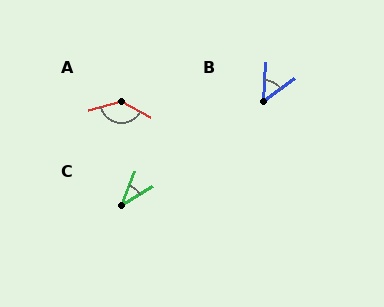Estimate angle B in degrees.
Approximately 51 degrees.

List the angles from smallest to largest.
C (38°), B (51°), A (138°).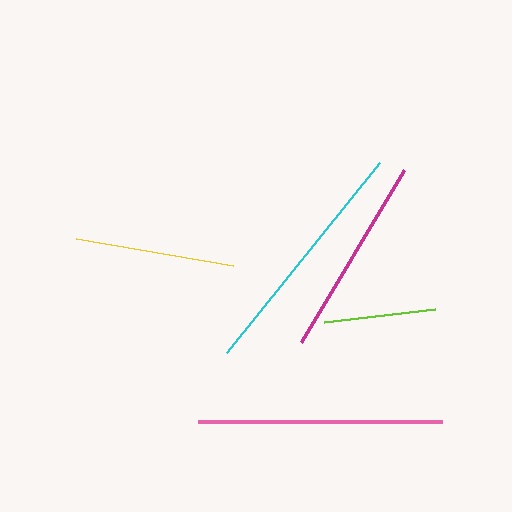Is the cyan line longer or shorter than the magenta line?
The cyan line is longer than the magenta line.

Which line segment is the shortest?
The lime line is the shortest at approximately 111 pixels.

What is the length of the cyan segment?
The cyan segment is approximately 244 pixels long.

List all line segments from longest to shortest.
From longest to shortest: pink, cyan, magenta, yellow, lime.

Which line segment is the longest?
The pink line is the longest at approximately 244 pixels.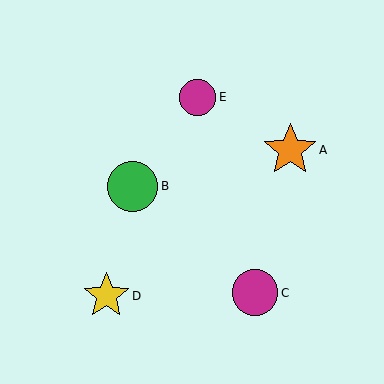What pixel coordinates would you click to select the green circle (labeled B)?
Click at (133, 186) to select the green circle B.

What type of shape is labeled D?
Shape D is a yellow star.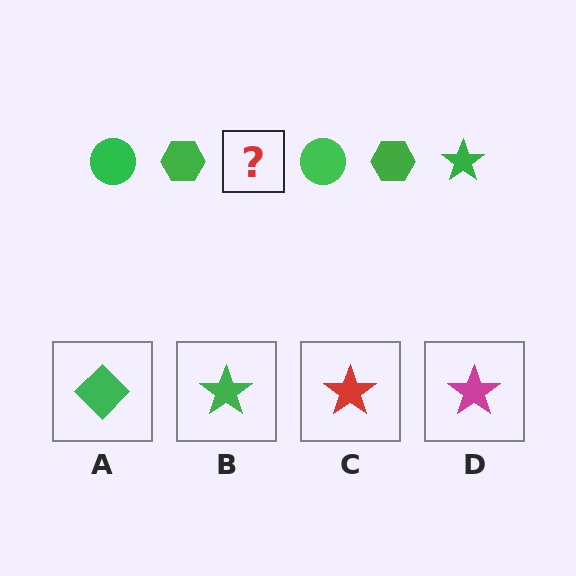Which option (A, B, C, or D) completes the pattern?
B.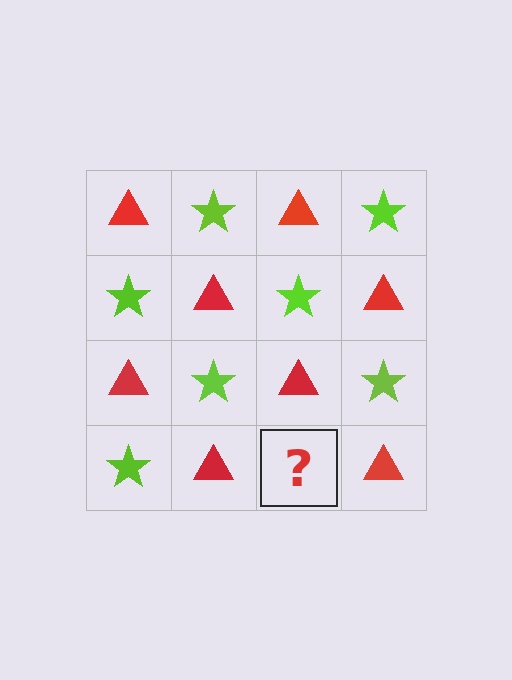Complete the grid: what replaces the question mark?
The question mark should be replaced with a lime star.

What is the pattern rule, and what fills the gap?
The rule is that it alternates red triangle and lime star in a checkerboard pattern. The gap should be filled with a lime star.